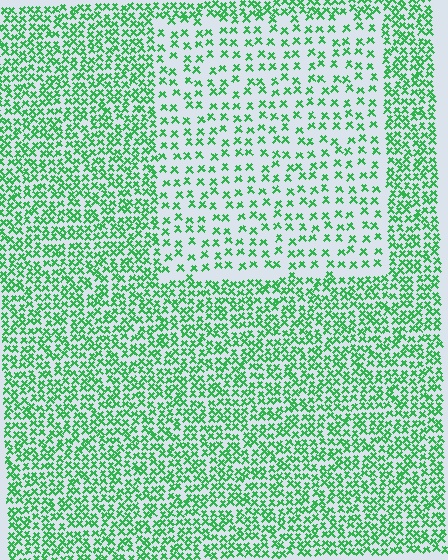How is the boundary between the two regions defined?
The boundary is defined by a change in element density (approximately 2.1x ratio). All elements are the same color, size, and shape.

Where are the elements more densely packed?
The elements are more densely packed outside the rectangle boundary.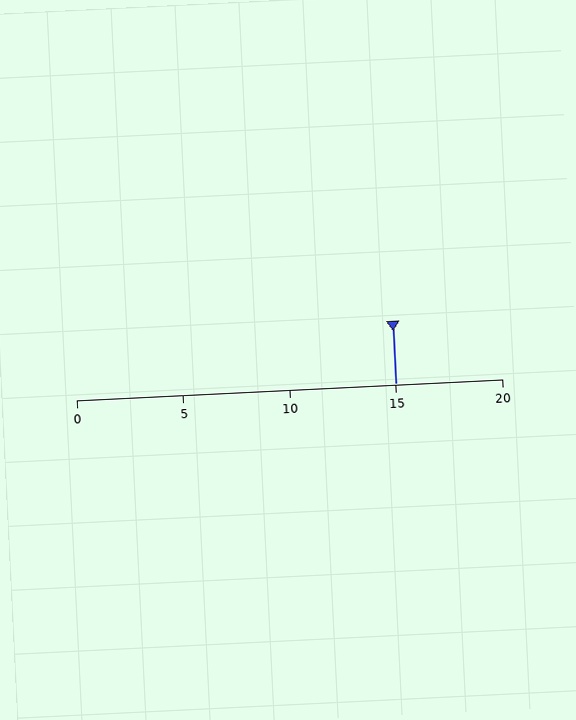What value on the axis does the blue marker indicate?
The marker indicates approximately 15.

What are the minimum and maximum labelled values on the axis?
The axis runs from 0 to 20.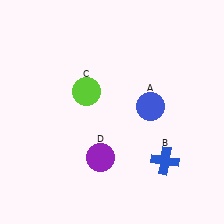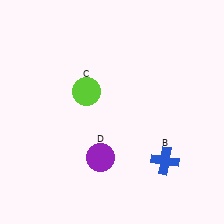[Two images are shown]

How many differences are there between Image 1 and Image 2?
There is 1 difference between the two images.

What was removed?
The blue circle (A) was removed in Image 2.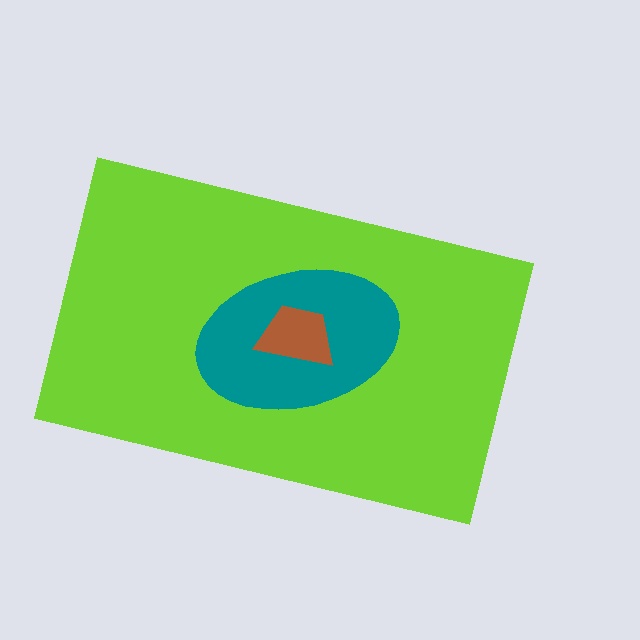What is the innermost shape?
The brown trapezoid.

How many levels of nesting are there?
3.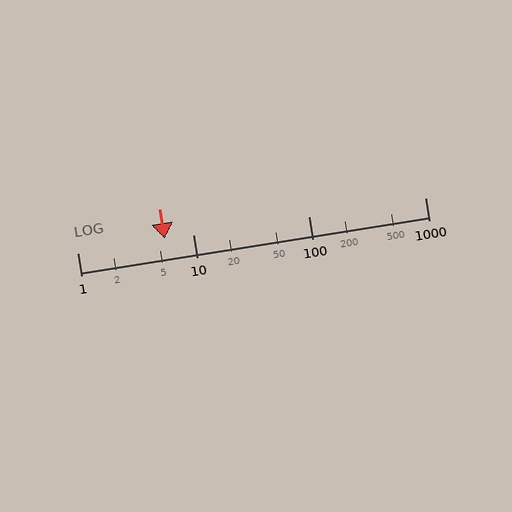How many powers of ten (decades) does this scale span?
The scale spans 3 decades, from 1 to 1000.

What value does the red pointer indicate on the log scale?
The pointer indicates approximately 5.7.